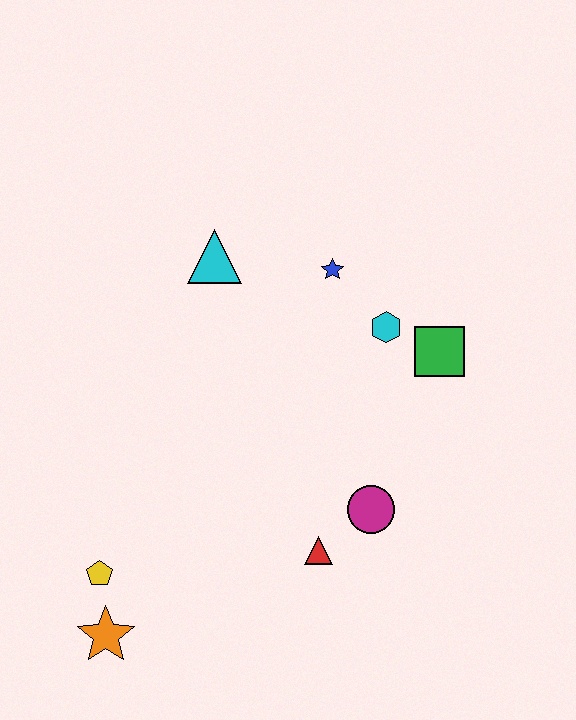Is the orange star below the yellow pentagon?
Yes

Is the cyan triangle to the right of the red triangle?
No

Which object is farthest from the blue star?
The orange star is farthest from the blue star.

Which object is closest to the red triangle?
The magenta circle is closest to the red triangle.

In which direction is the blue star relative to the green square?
The blue star is to the left of the green square.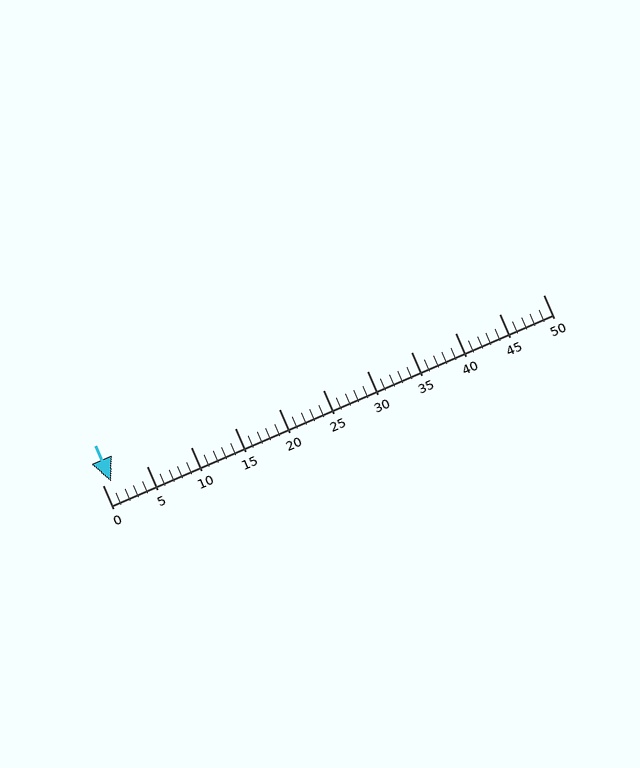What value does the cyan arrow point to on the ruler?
The cyan arrow points to approximately 1.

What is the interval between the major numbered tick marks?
The major tick marks are spaced 5 units apart.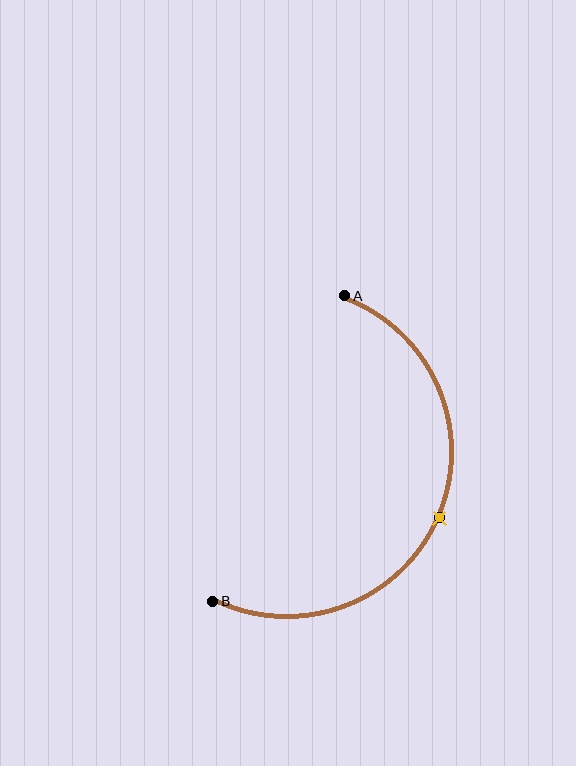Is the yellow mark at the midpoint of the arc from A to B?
Yes. The yellow mark lies on the arc at equal arc-length from both A and B — it is the arc midpoint.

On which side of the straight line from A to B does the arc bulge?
The arc bulges to the right of the straight line connecting A and B.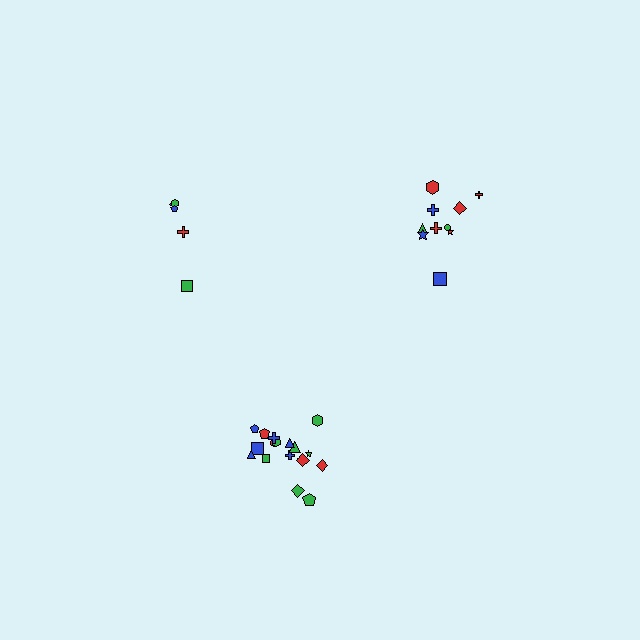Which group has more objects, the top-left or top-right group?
The top-right group.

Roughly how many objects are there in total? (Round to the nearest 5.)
Roughly 35 objects in total.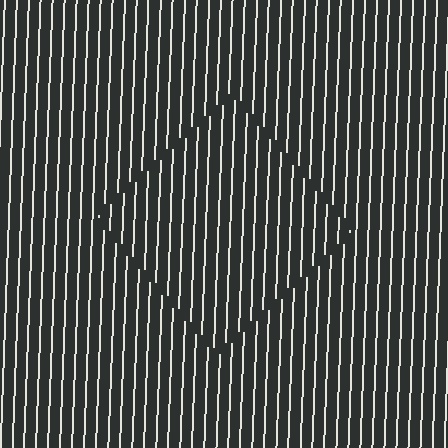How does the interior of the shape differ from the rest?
The interior of the shape contains the same grating, shifted by half a period — the contour is defined by the phase discontinuity where line-ends from the inner and outer gratings abut.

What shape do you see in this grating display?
An illusory square. The interior of the shape contains the same grating, shifted by half a period — the contour is defined by the phase discontinuity where line-ends from the inner and outer gratings abut.